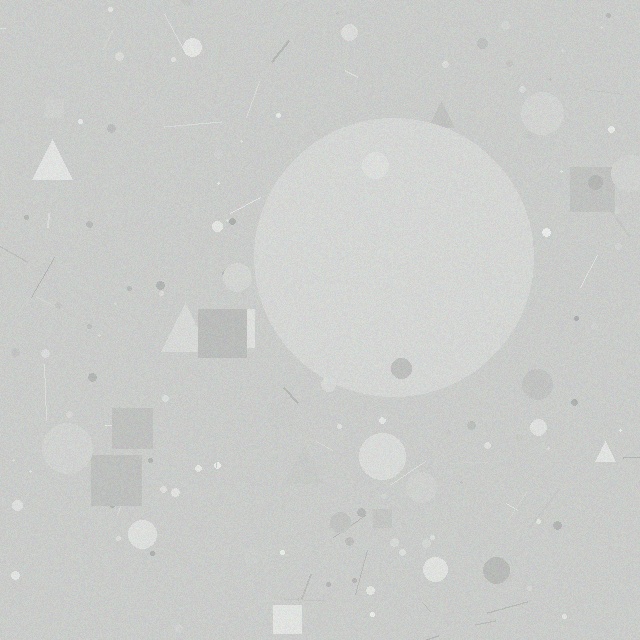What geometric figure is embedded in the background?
A circle is embedded in the background.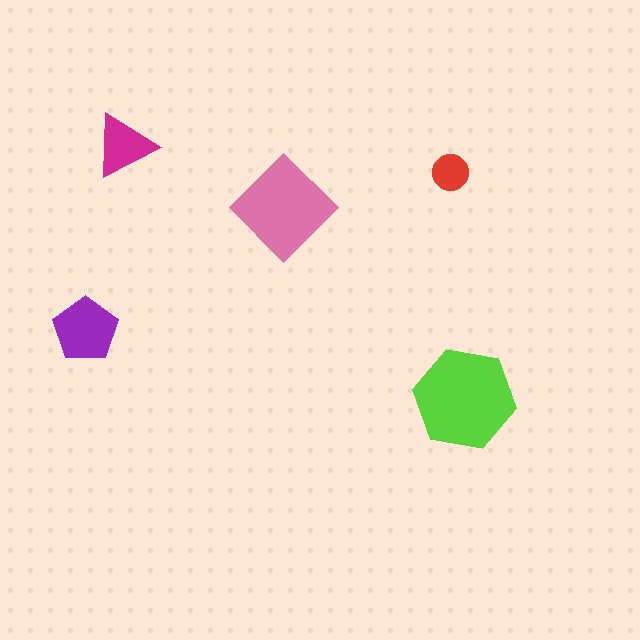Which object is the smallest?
The red circle.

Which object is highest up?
The magenta triangle is topmost.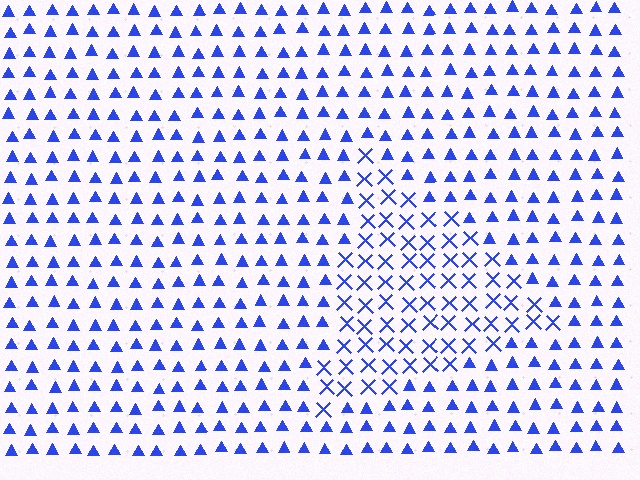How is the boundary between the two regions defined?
The boundary is defined by a change in element shape: X marks inside vs. triangles outside. All elements share the same color and spacing.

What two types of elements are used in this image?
The image uses X marks inside the triangle region and triangles outside it.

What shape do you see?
I see a triangle.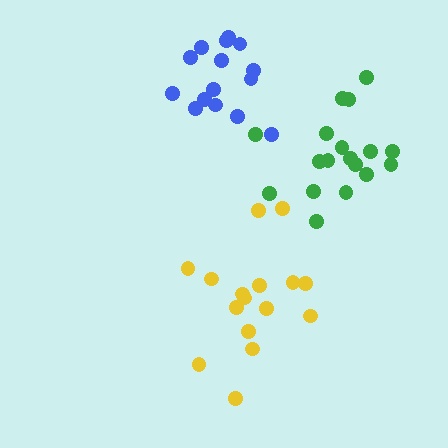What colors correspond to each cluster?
The clusters are colored: blue, yellow, green.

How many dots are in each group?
Group 1: 15 dots, Group 2: 16 dots, Group 3: 18 dots (49 total).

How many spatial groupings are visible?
There are 3 spatial groupings.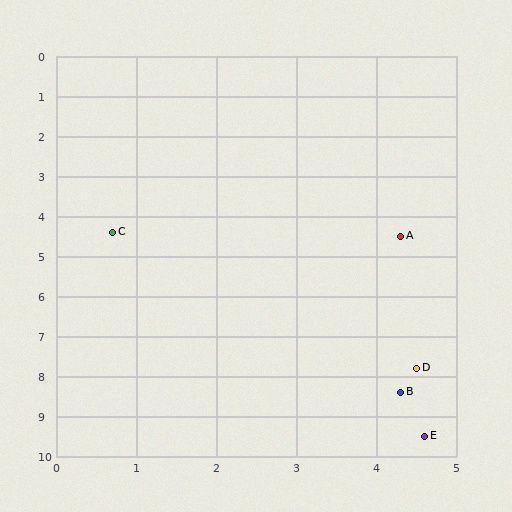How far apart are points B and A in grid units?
Points B and A are about 3.9 grid units apart.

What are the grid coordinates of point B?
Point B is at approximately (4.3, 8.4).